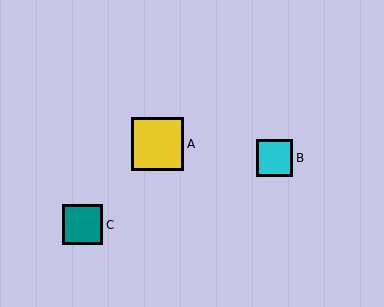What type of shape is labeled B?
Shape B is a cyan square.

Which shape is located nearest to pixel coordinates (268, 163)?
The cyan square (labeled B) at (275, 158) is nearest to that location.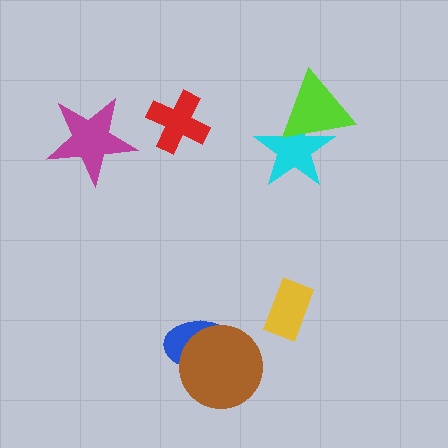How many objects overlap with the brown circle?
1 object overlaps with the brown circle.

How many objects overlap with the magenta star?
0 objects overlap with the magenta star.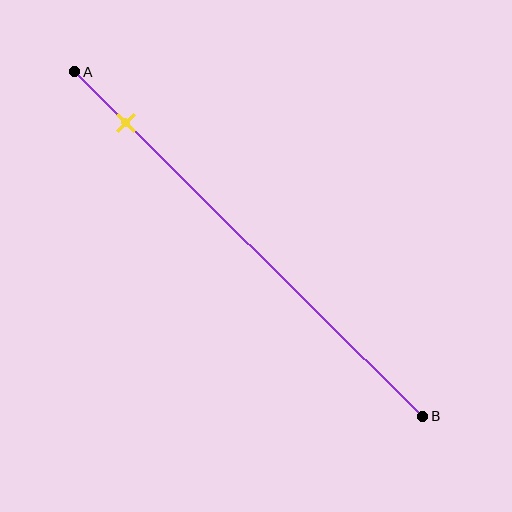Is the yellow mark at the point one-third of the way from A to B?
No, the mark is at about 15% from A, not at the 33% one-third point.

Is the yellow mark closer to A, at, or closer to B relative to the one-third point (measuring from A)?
The yellow mark is closer to point A than the one-third point of segment AB.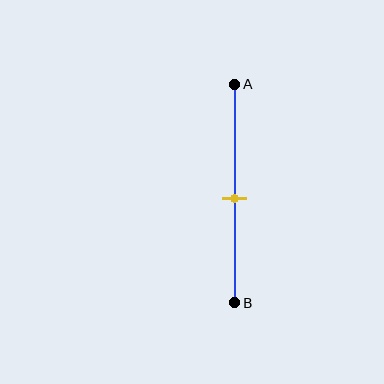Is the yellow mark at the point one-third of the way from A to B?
No, the mark is at about 50% from A, not at the 33% one-third point.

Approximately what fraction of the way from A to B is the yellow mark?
The yellow mark is approximately 50% of the way from A to B.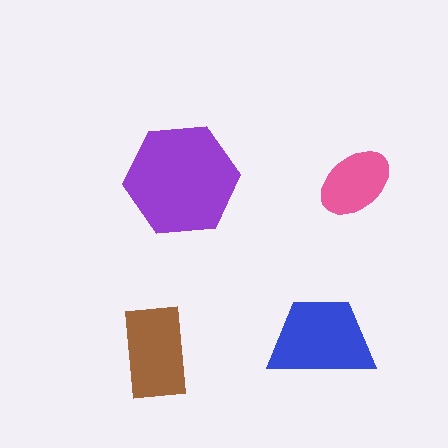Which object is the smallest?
The pink ellipse.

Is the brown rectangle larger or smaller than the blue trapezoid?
Smaller.